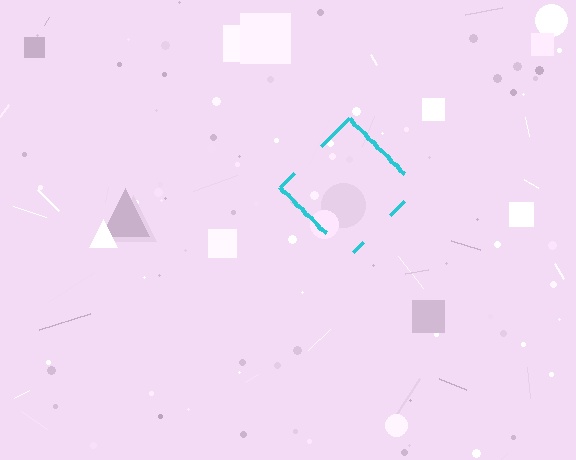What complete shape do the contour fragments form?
The contour fragments form a diamond.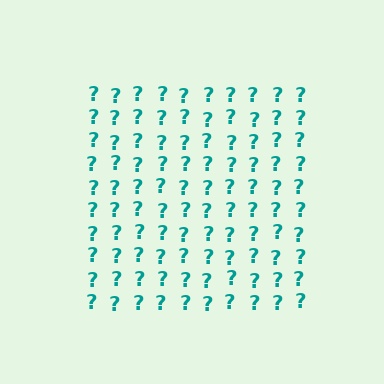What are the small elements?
The small elements are question marks.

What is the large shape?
The large shape is a square.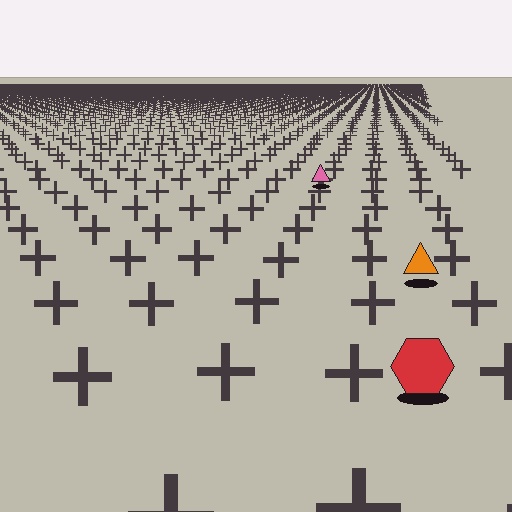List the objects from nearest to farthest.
From nearest to farthest: the red hexagon, the orange triangle, the pink triangle.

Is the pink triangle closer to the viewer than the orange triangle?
No. The orange triangle is closer — you can tell from the texture gradient: the ground texture is coarser near it.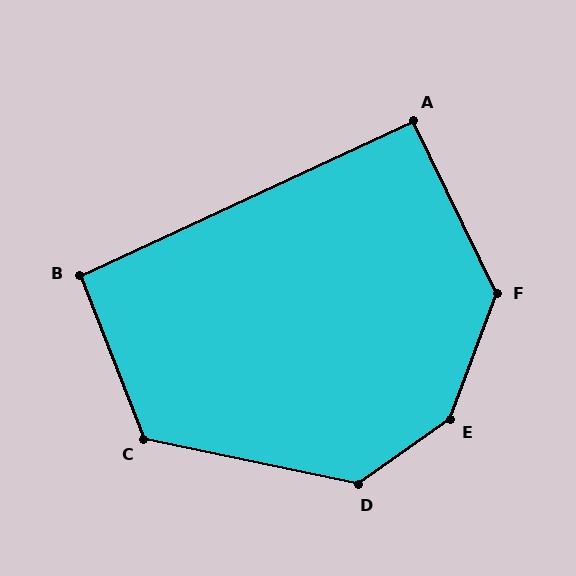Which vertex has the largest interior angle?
E, at approximately 146 degrees.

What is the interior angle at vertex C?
Approximately 123 degrees (obtuse).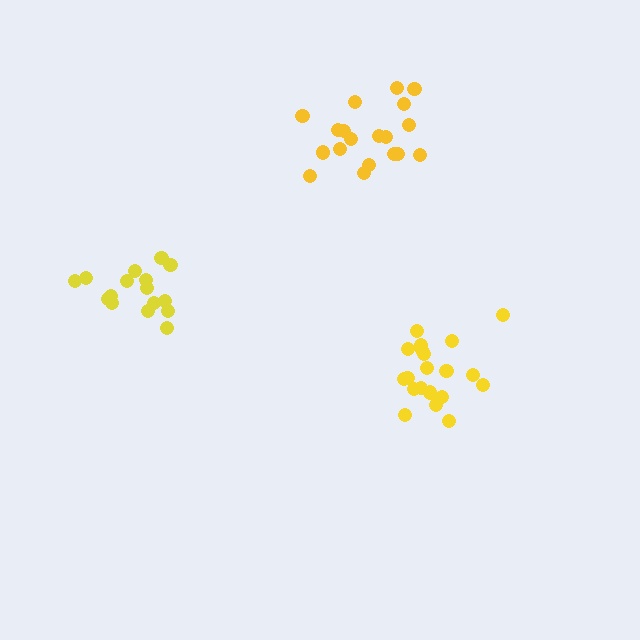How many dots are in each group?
Group 1: 16 dots, Group 2: 20 dots, Group 3: 19 dots (55 total).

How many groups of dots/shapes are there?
There are 3 groups.